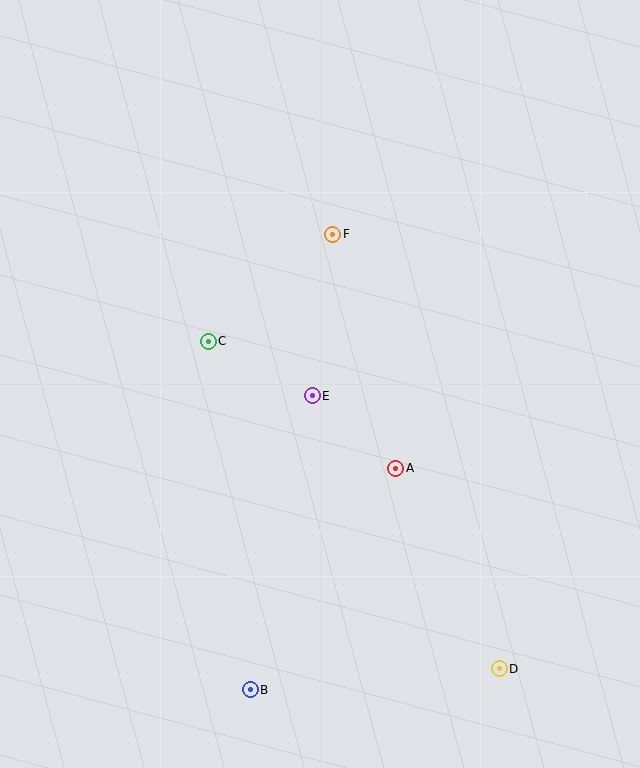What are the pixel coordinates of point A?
Point A is at (396, 468).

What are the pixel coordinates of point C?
Point C is at (208, 341).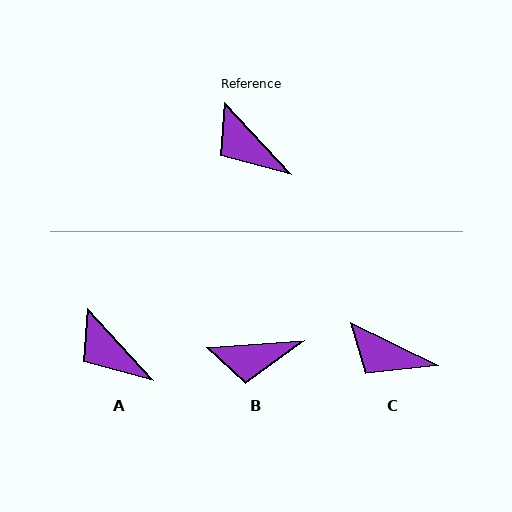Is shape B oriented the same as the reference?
No, it is off by about 52 degrees.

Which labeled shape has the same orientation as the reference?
A.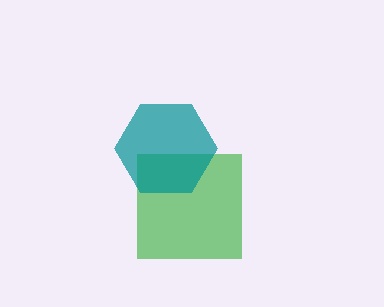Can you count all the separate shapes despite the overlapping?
Yes, there are 2 separate shapes.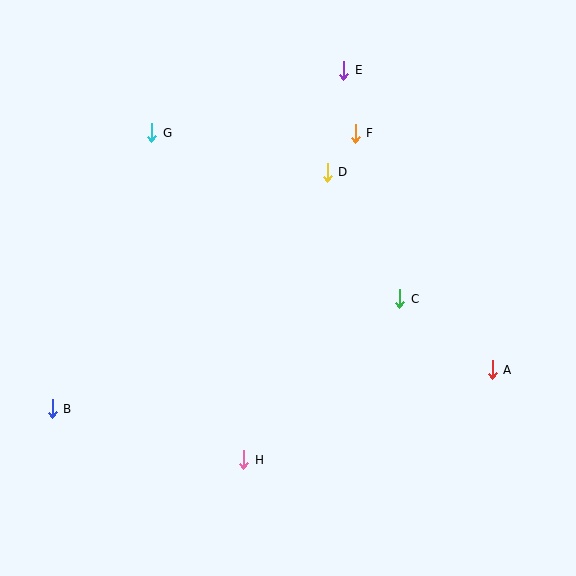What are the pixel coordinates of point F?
Point F is at (355, 133).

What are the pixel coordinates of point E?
Point E is at (344, 70).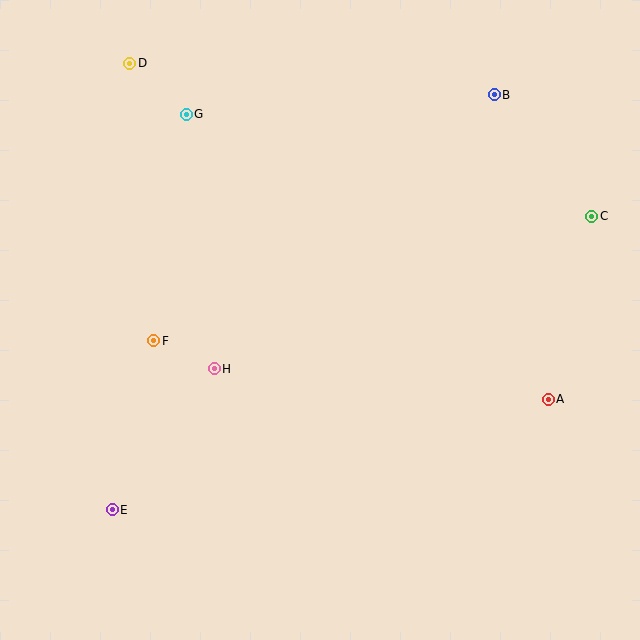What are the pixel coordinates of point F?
Point F is at (154, 341).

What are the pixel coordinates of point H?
Point H is at (214, 369).